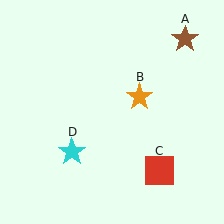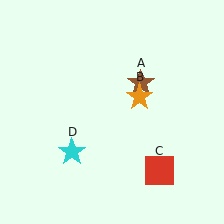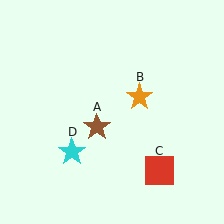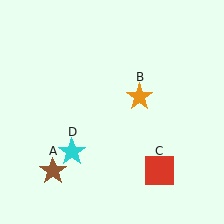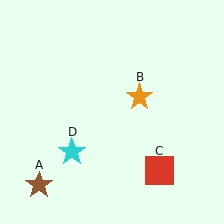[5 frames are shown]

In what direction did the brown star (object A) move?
The brown star (object A) moved down and to the left.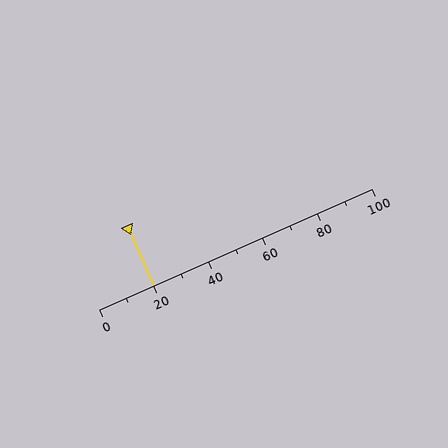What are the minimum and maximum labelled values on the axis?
The axis runs from 0 to 100.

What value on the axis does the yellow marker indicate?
The marker indicates approximately 20.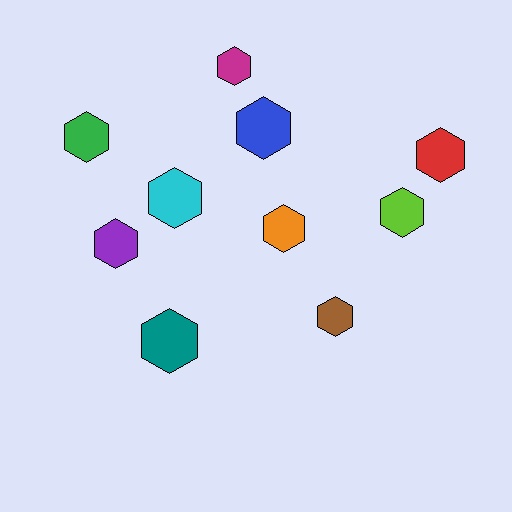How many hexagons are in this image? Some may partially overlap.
There are 10 hexagons.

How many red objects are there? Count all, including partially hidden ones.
There is 1 red object.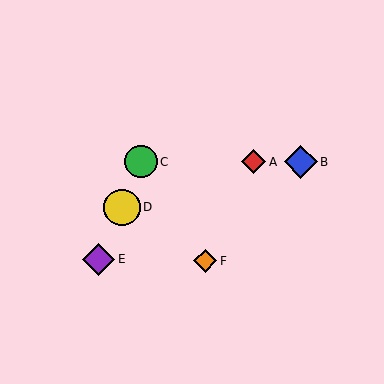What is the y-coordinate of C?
Object C is at y≈162.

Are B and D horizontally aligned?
No, B is at y≈162 and D is at y≈207.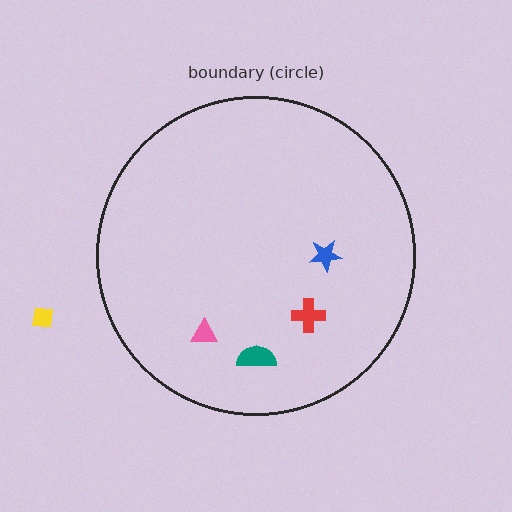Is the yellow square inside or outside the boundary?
Outside.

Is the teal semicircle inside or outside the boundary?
Inside.